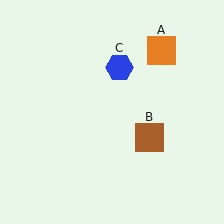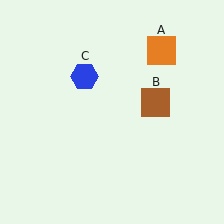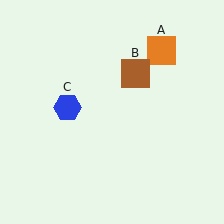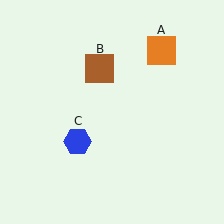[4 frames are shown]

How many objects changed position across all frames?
2 objects changed position: brown square (object B), blue hexagon (object C).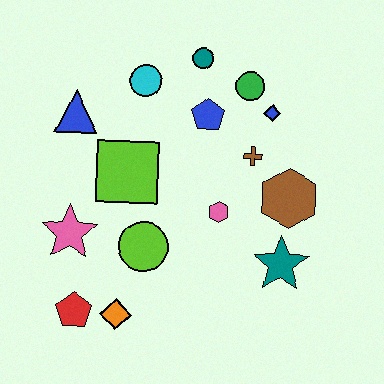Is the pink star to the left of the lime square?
Yes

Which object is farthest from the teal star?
The blue triangle is farthest from the teal star.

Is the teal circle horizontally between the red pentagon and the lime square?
No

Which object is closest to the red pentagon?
The orange diamond is closest to the red pentagon.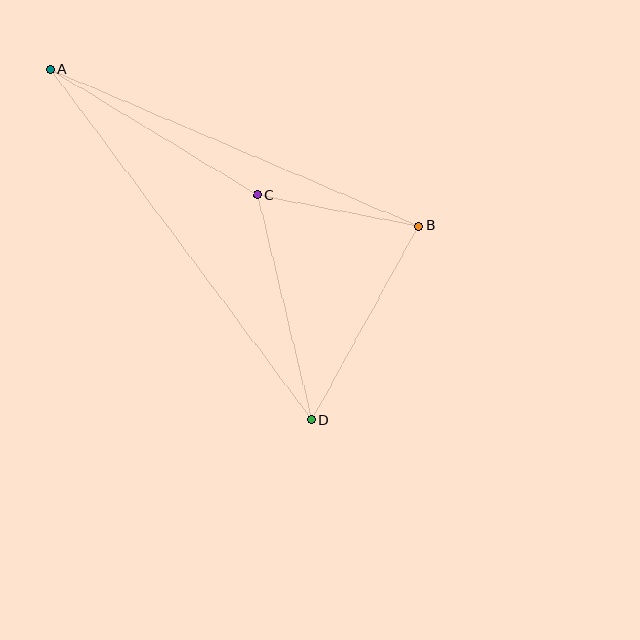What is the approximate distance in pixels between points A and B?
The distance between A and B is approximately 400 pixels.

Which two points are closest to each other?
Points B and C are closest to each other.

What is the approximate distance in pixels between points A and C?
The distance between A and C is approximately 242 pixels.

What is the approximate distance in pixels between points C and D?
The distance between C and D is approximately 231 pixels.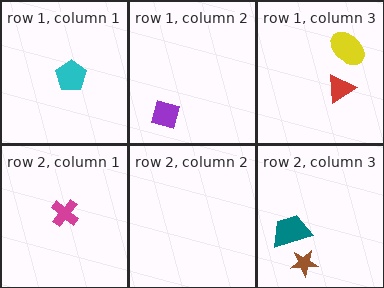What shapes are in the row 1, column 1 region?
The cyan pentagon.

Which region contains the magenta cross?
The row 2, column 1 region.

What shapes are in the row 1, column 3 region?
The red triangle, the yellow ellipse.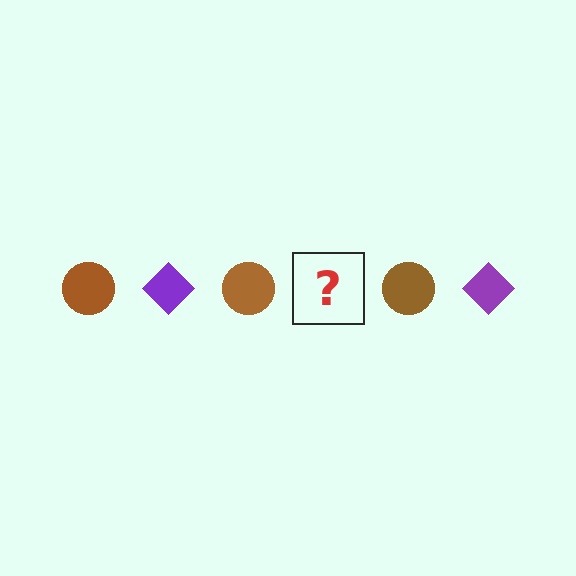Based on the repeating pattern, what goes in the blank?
The blank should be a purple diamond.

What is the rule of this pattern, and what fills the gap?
The rule is that the pattern alternates between brown circle and purple diamond. The gap should be filled with a purple diamond.